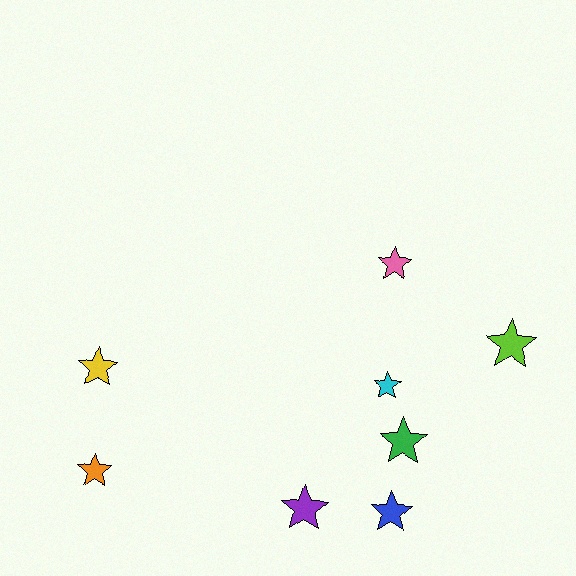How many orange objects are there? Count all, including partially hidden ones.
There is 1 orange object.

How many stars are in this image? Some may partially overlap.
There are 8 stars.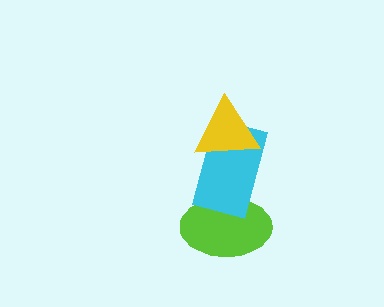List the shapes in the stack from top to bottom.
From top to bottom: the yellow triangle, the cyan rectangle, the lime ellipse.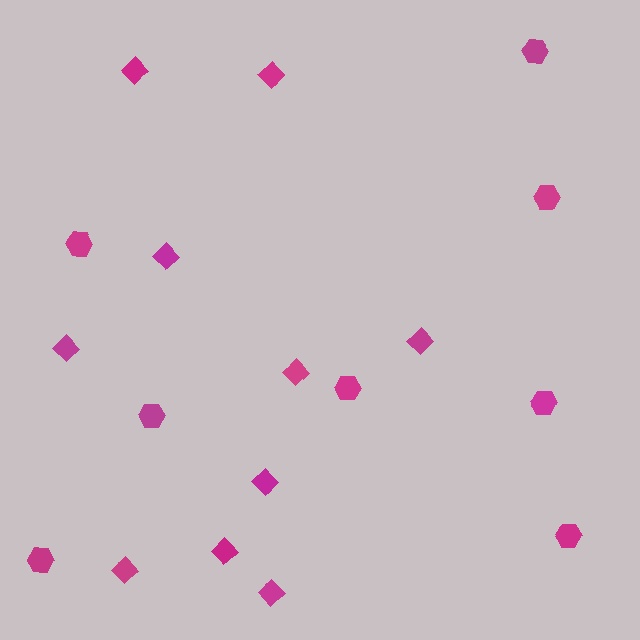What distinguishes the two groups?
There are 2 groups: one group of hexagons (8) and one group of diamonds (10).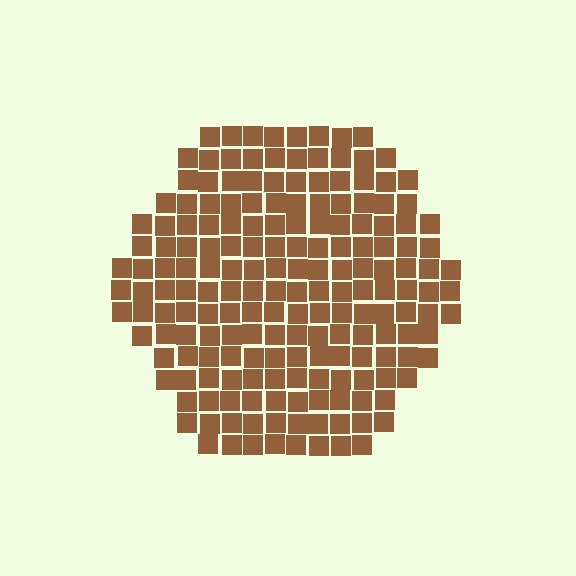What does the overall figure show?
The overall figure shows a hexagon.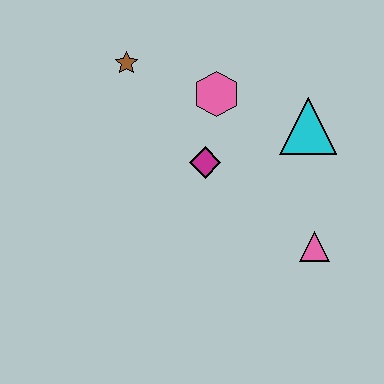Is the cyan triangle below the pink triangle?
No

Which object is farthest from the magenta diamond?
The pink triangle is farthest from the magenta diamond.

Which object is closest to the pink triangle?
The cyan triangle is closest to the pink triangle.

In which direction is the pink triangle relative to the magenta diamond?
The pink triangle is to the right of the magenta diamond.